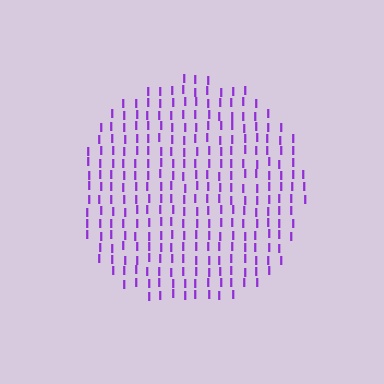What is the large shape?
The large shape is a circle.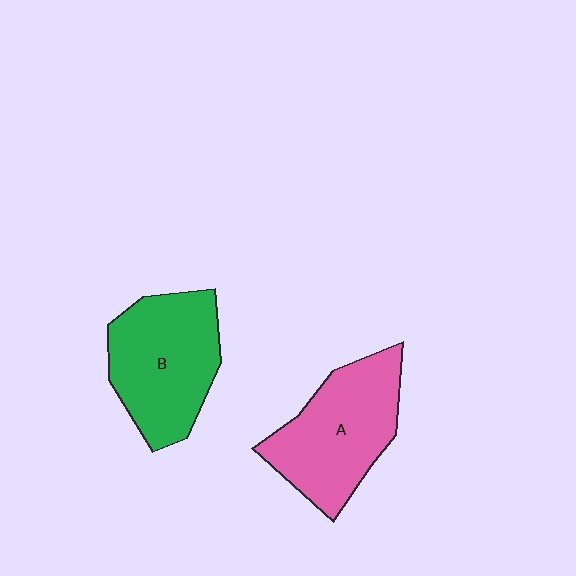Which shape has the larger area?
Shape A (pink).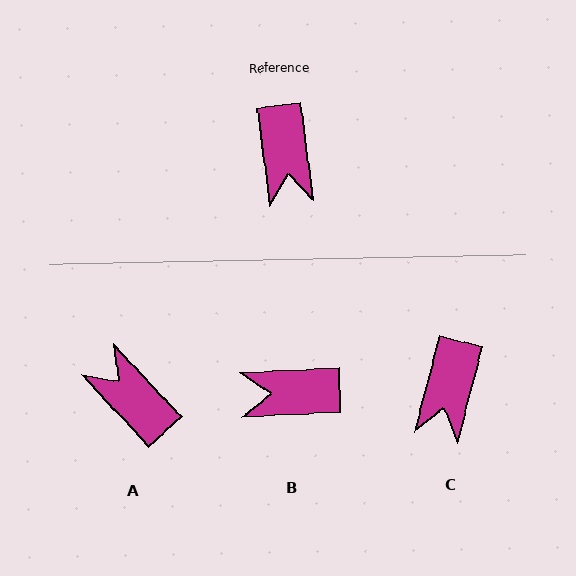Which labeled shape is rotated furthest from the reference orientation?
A, about 144 degrees away.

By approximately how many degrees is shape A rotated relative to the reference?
Approximately 144 degrees clockwise.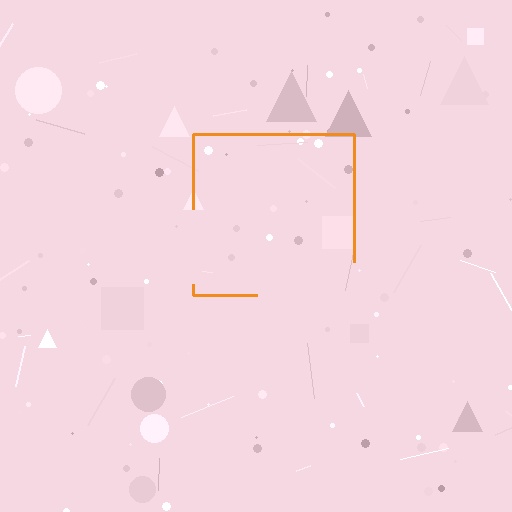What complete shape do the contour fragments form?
The contour fragments form a square.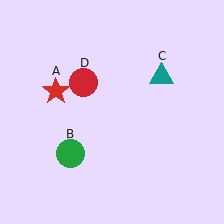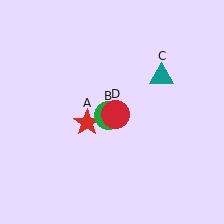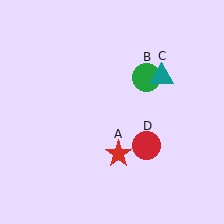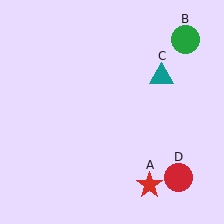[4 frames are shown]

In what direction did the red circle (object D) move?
The red circle (object D) moved down and to the right.